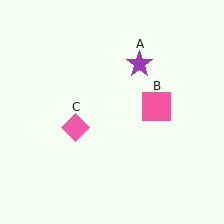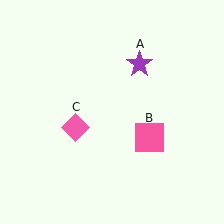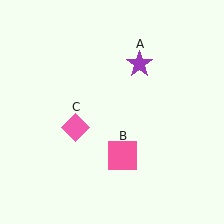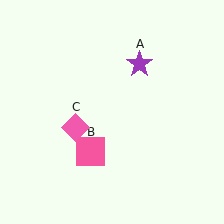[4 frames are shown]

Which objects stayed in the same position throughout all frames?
Purple star (object A) and pink diamond (object C) remained stationary.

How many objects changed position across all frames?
1 object changed position: pink square (object B).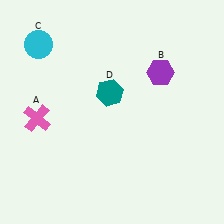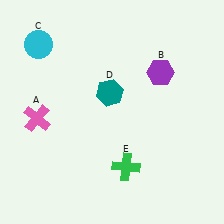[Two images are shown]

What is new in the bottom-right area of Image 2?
A green cross (E) was added in the bottom-right area of Image 2.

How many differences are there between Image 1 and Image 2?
There is 1 difference between the two images.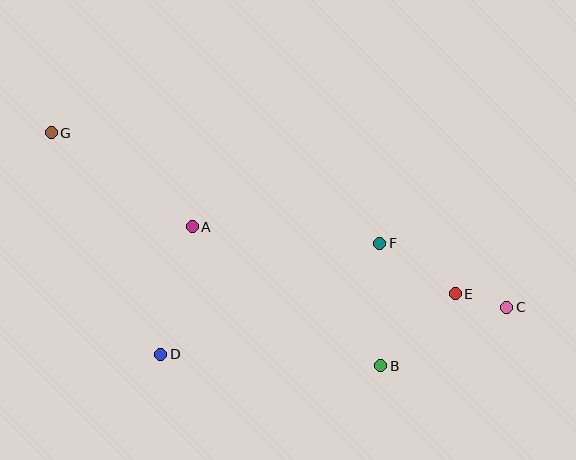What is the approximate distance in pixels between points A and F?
The distance between A and F is approximately 188 pixels.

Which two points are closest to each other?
Points C and E are closest to each other.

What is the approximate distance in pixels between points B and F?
The distance between B and F is approximately 122 pixels.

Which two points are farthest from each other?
Points C and G are farthest from each other.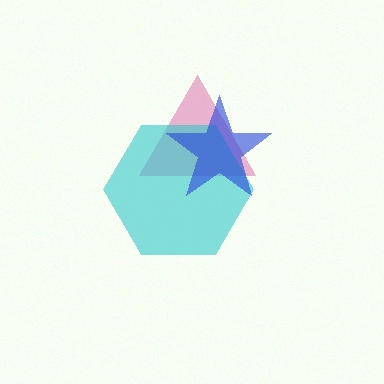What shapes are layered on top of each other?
The layered shapes are: a magenta triangle, a cyan hexagon, a blue star.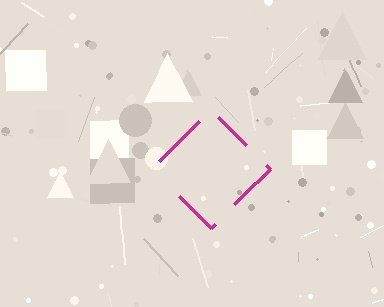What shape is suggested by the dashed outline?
The dashed outline suggests a diamond.